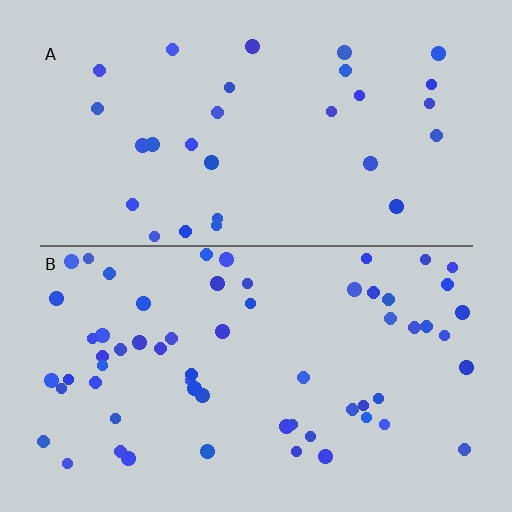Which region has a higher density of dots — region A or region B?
B (the bottom).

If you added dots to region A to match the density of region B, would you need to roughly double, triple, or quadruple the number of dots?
Approximately double.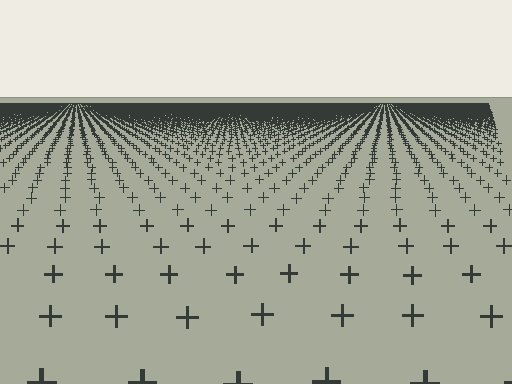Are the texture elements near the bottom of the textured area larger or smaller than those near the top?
Larger. Near the bottom, elements are closer to the viewer and appear at a bigger on-screen size.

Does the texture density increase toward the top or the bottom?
Density increases toward the top.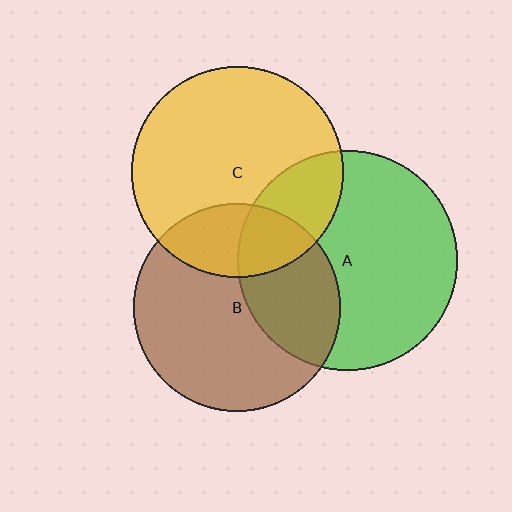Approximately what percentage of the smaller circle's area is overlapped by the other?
Approximately 25%.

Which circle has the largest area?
Circle A (green).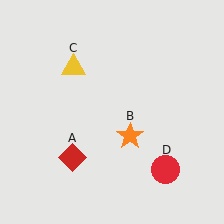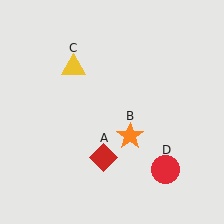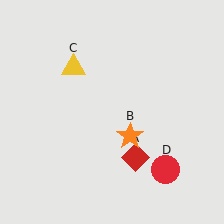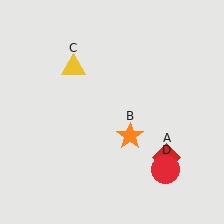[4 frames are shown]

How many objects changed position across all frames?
1 object changed position: red diamond (object A).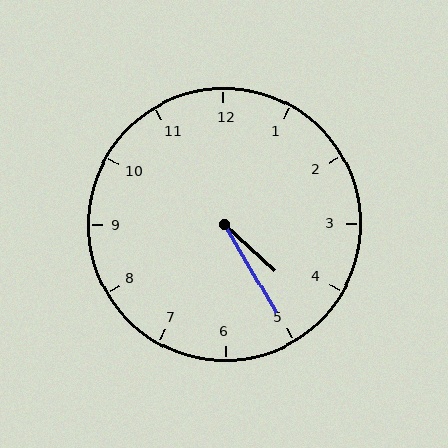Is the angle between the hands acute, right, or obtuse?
It is acute.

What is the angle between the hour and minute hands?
Approximately 18 degrees.